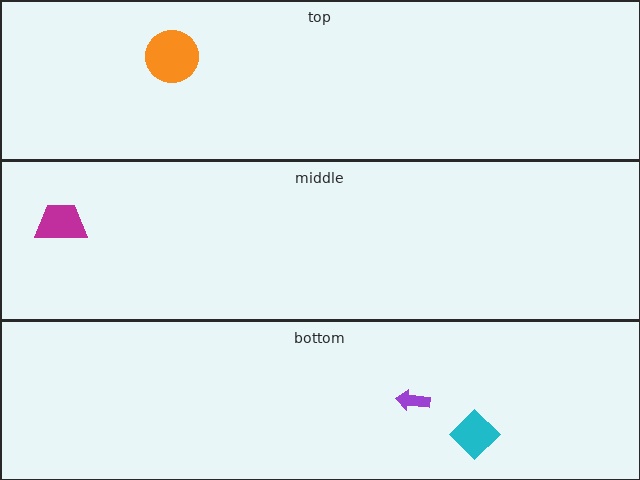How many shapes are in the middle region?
1.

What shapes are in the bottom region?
The cyan diamond, the purple arrow.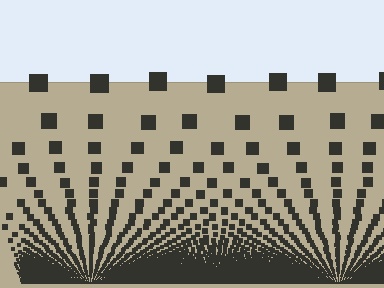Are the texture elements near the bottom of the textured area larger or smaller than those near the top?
Smaller. The gradient is inverted — elements near the bottom are smaller and denser.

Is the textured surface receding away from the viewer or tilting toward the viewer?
The surface appears to tilt toward the viewer. Texture elements get larger and sparser toward the top.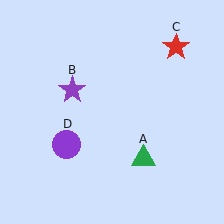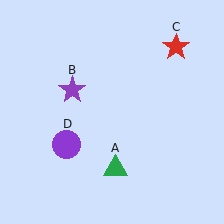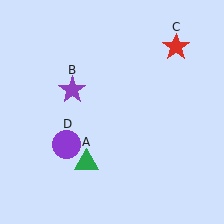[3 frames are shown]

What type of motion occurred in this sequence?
The green triangle (object A) rotated clockwise around the center of the scene.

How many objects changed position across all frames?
1 object changed position: green triangle (object A).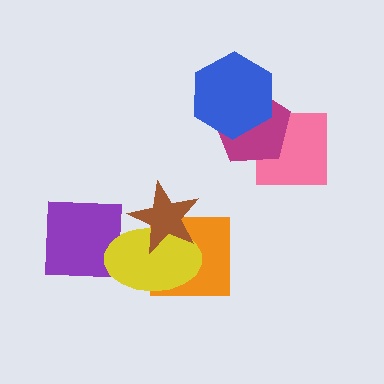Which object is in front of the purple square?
The yellow ellipse is in front of the purple square.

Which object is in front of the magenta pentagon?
The blue hexagon is in front of the magenta pentagon.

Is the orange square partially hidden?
Yes, it is partially covered by another shape.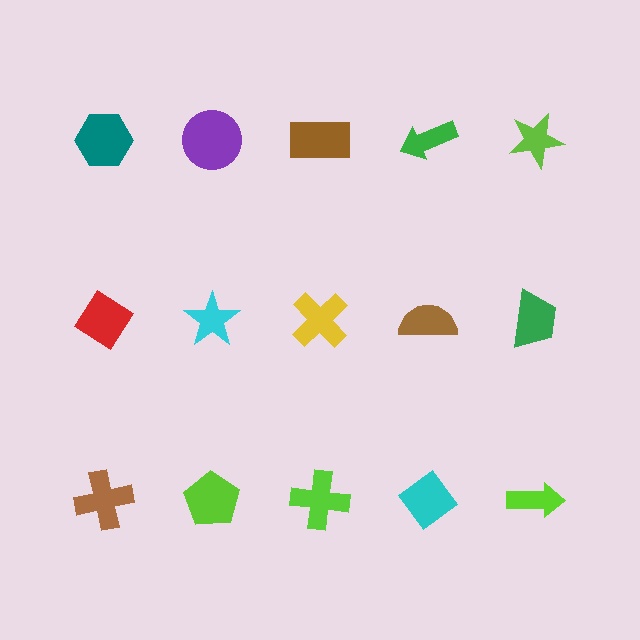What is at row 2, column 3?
A yellow cross.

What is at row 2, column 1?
A red diamond.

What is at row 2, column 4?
A brown semicircle.